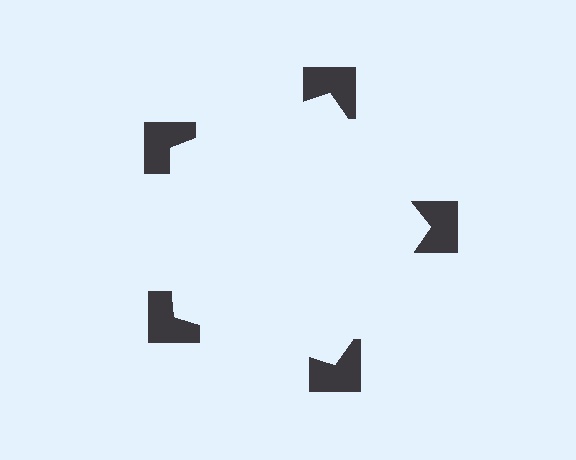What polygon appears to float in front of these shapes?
An illusory pentagon — its edges are inferred from the aligned wedge cuts in the notched squares, not physically drawn.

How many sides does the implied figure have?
5 sides.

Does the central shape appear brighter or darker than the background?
It typically appears slightly brighter than the background, even though no actual brightness change is drawn.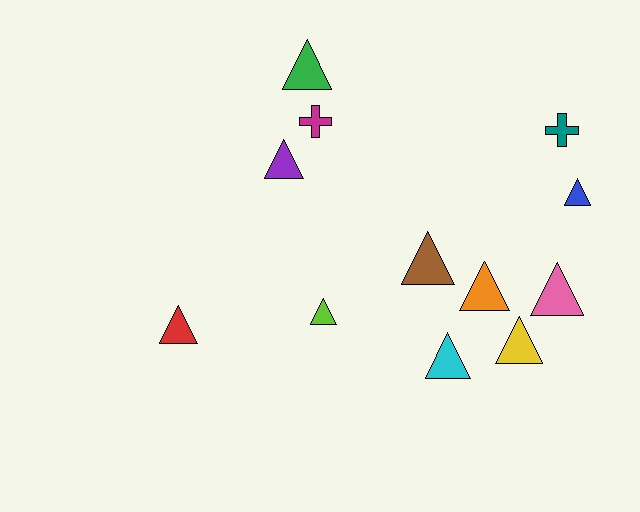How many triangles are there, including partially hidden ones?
There are 10 triangles.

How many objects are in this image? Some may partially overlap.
There are 12 objects.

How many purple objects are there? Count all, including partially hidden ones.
There is 1 purple object.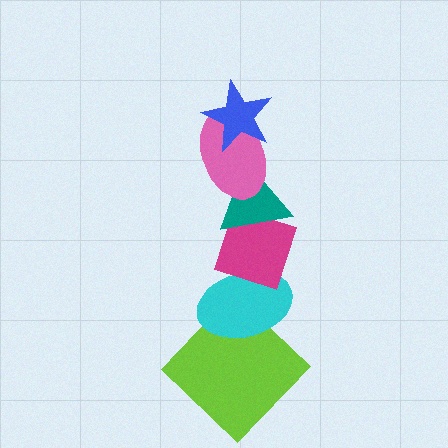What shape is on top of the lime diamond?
The cyan ellipse is on top of the lime diamond.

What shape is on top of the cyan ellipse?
The magenta diamond is on top of the cyan ellipse.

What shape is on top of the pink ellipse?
The blue star is on top of the pink ellipse.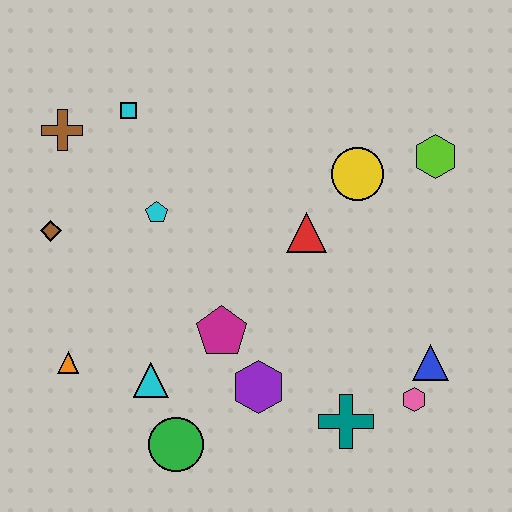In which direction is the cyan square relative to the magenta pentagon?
The cyan square is above the magenta pentagon.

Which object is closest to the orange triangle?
The cyan triangle is closest to the orange triangle.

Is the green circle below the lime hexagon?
Yes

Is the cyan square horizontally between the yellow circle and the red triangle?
No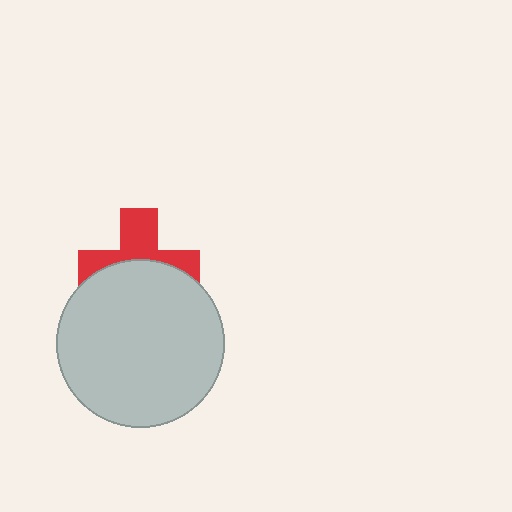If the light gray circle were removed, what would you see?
You would see the complete red cross.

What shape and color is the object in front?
The object in front is a light gray circle.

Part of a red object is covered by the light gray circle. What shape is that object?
It is a cross.